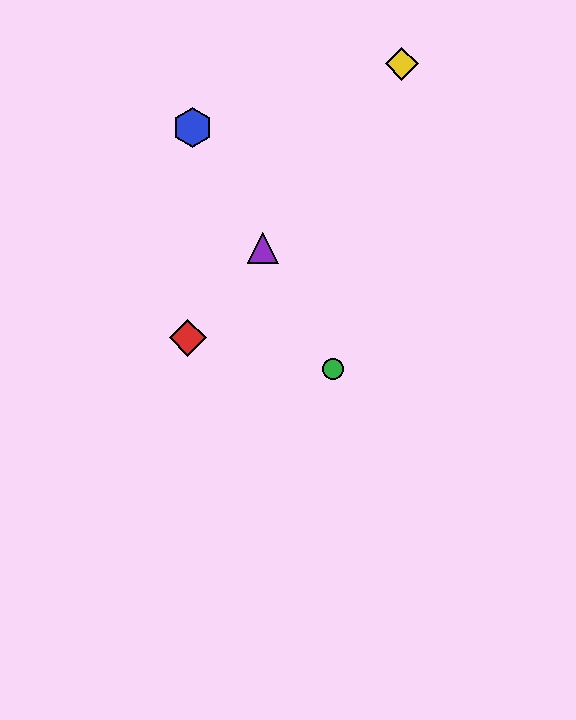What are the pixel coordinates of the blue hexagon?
The blue hexagon is at (193, 127).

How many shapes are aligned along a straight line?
3 shapes (the blue hexagon, the green circle, the purple triangle) are aligned along a straight line.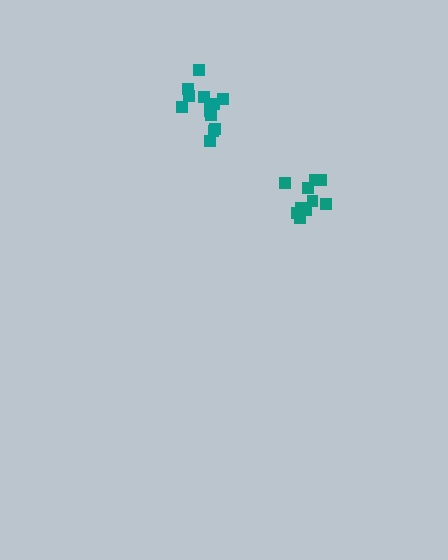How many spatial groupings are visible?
There are 2 spatial groupings.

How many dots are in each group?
Group 1: 13 dots, Group 2: 10 dots (23 total).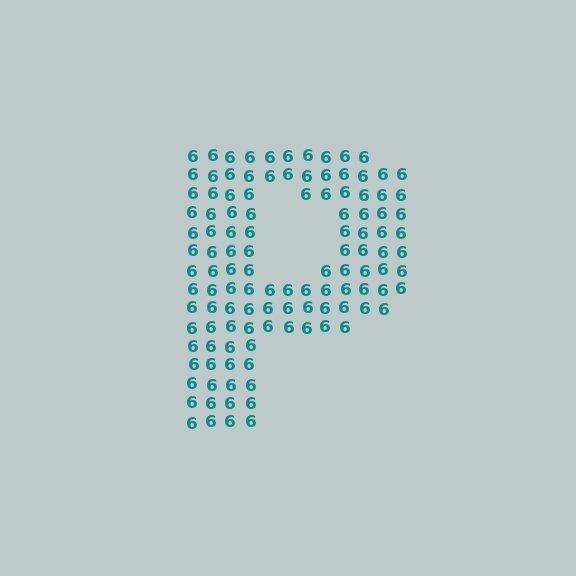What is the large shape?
The large shape is the letter P.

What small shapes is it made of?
It is made of small digit 6's.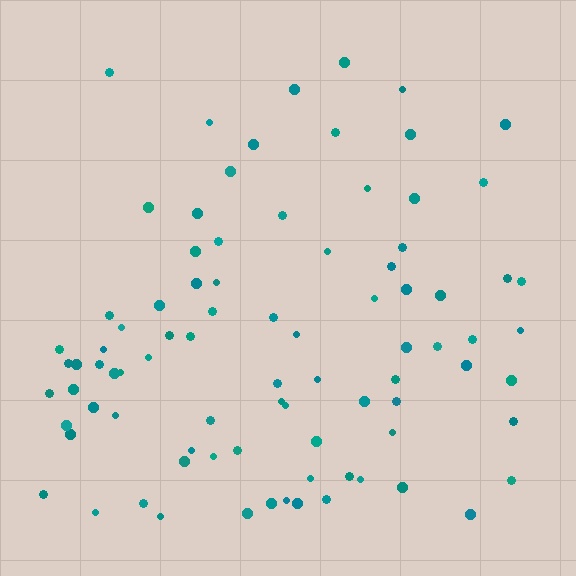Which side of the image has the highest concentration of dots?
The bottom.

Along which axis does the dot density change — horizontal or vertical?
Vertical.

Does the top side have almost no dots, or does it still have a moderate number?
Still a moderate number, just noticeably fewer than the bottom.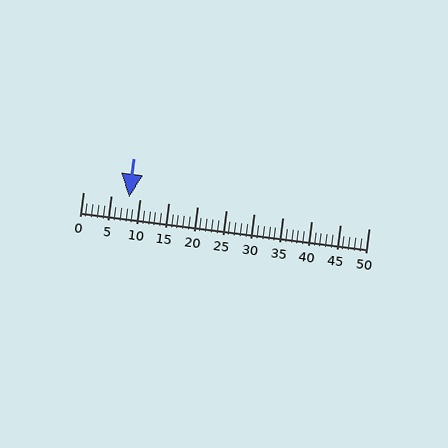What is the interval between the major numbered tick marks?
The major tick marks are spaced 5 units apart.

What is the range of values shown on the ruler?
The ruler shows values from 0 to 50.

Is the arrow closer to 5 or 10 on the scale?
The arrow is closer to 10.